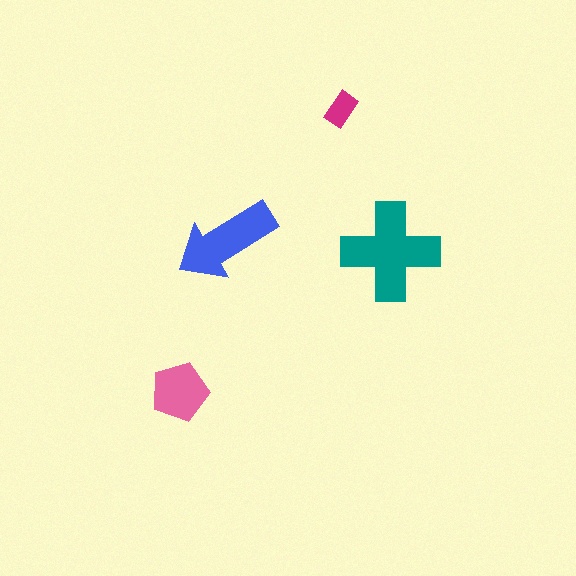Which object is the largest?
The teal cross.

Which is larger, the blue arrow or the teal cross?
The teal cross.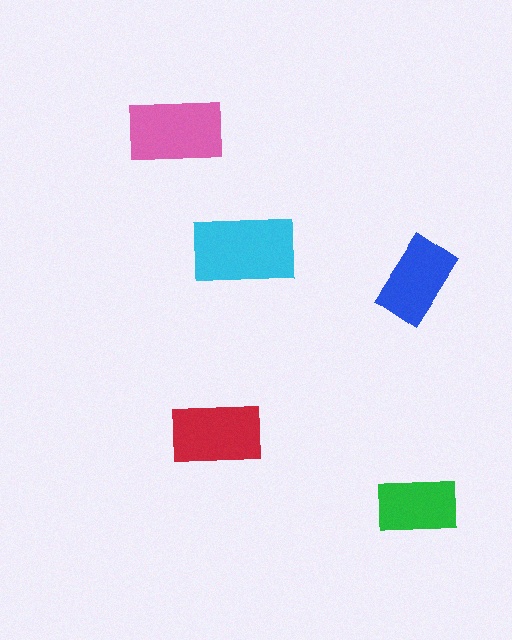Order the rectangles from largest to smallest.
the cyan one, the pink one, the red one, the blue one, the green one.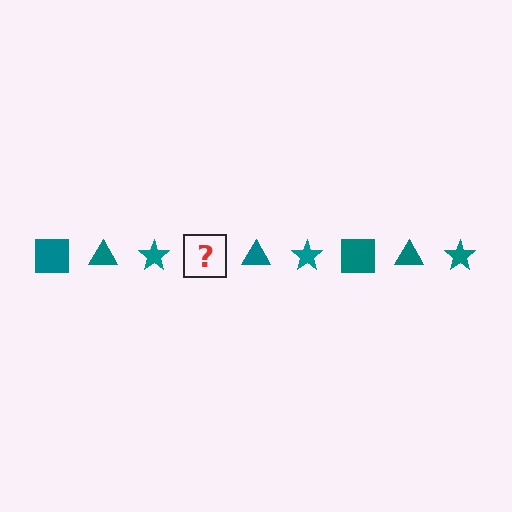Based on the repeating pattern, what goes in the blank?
The blank should be a teal square.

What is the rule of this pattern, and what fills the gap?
The rule is that the pattern cycles through square, triangle, star shapes in teal. The gap should be filled with a teal square.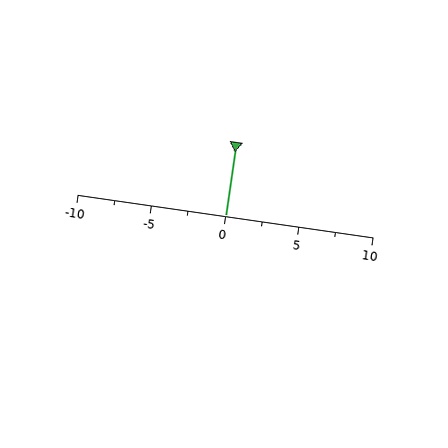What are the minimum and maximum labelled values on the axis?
The axis runs from -10 to 10.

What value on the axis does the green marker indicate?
The marker indicates approximately 0.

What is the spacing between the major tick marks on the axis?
The major ticks are spaced 5 apart.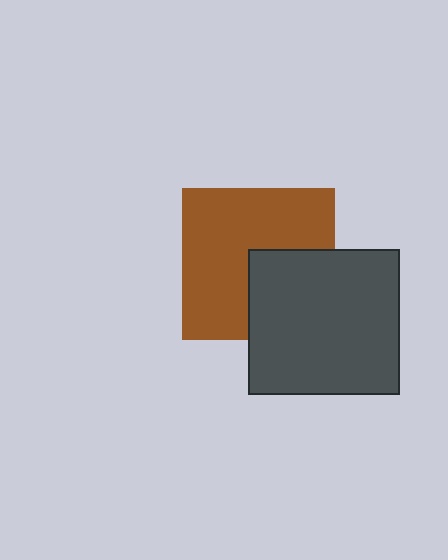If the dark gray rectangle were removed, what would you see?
You would see the complete brown square.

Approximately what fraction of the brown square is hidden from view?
Roughly 34% of the brown square is hidden behind the dark gray rectangle.